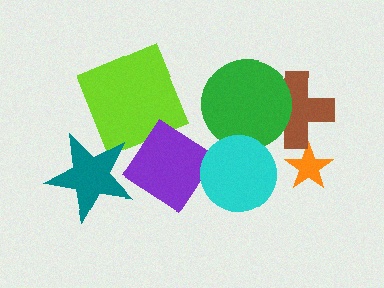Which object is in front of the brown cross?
The green circle is in front of the brown cross.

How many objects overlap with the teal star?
0 objects overlap with the teal star.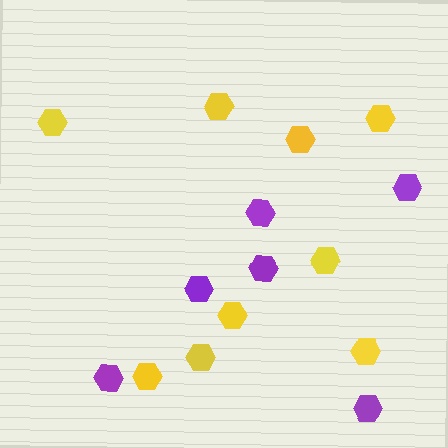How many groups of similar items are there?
There are 2 groups: one group of yellow hexagons (9) and one group of purple hexagons (6).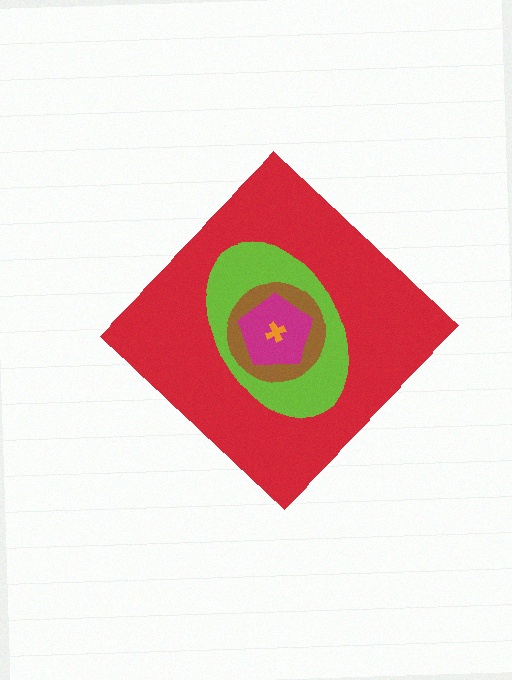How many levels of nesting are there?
5.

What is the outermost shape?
The red diamond.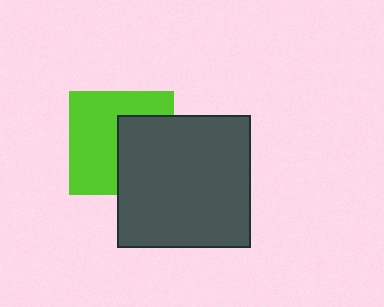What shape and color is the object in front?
The object in front is a dark gray square.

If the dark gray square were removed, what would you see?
You would see the complete lime square.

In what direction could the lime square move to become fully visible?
The lime square could move left. That would shift it out from behind the dark gray square entirely.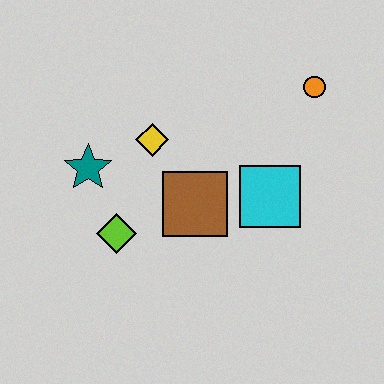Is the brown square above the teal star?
No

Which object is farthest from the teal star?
The orange circle is farthest from the teal star.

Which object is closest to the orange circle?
The cyan square is closest to the orange circle.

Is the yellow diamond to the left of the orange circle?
Yes